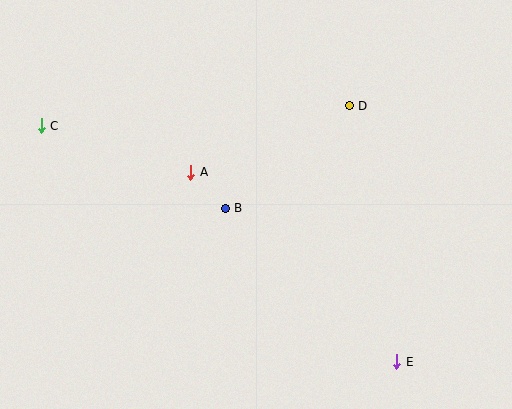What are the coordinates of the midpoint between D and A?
The midpoint between D and A is at (270, 139).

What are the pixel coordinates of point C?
Point C is at (41, 126).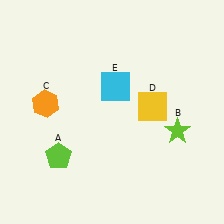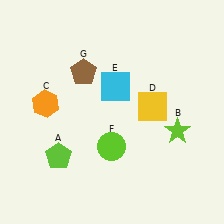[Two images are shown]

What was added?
A lime circle (F), a brown pentagon (G) were added in Image 2.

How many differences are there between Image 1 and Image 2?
There are 2 differences between the two images.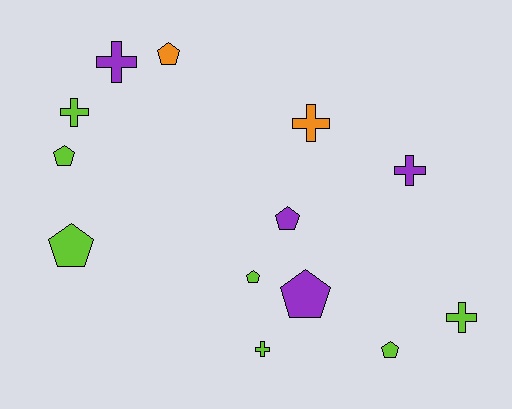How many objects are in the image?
There are 13 objects.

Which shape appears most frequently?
Pentagon, with 7 objects.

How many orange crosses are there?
There is 1 orange cross.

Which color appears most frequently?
Lime, with 7 objects.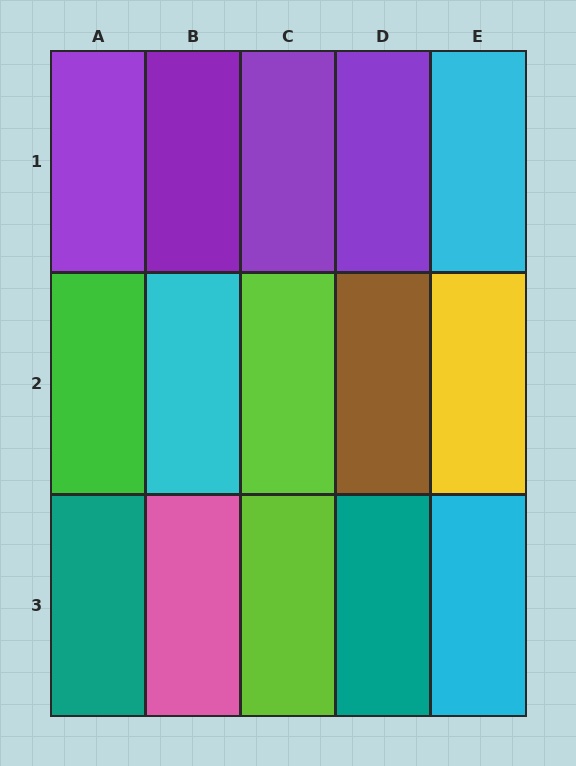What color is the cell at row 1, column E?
Cyan.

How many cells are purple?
4 cells are purple.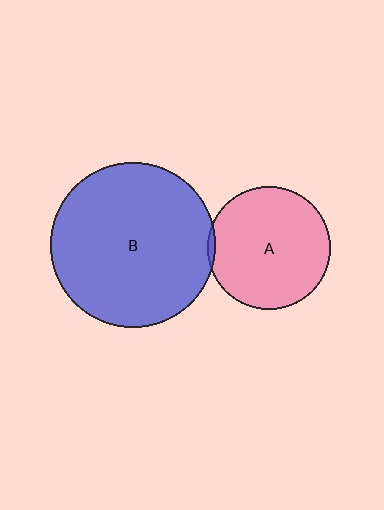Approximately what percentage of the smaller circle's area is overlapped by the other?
Approximately 5%.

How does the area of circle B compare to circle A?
Approximately 1.8 times.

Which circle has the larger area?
Circle B (blue).